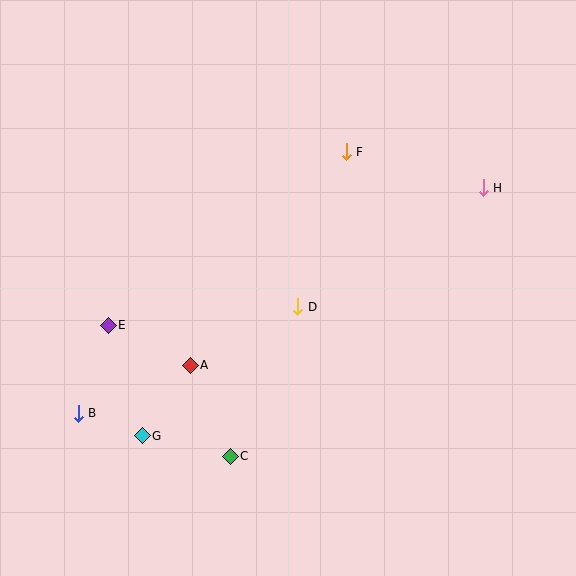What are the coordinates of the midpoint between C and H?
The midpoint between C and H is at (357, 322).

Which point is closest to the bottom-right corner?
Point C is closest to the bottom-right corner.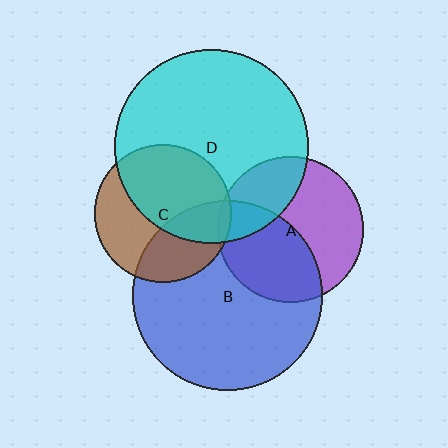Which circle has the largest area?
Circle D (cyan).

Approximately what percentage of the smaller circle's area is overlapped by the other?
Approximately 5%.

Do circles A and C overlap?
Yes.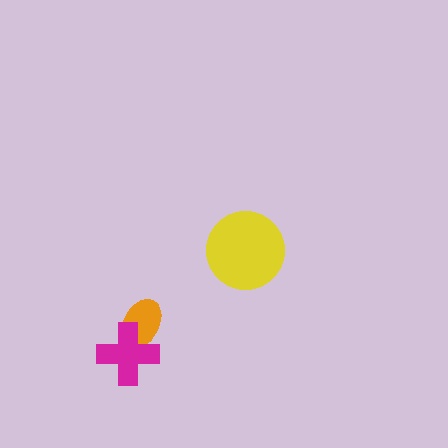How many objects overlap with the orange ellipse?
1 object overlaps with the orange ellipse.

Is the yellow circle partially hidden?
No, no other shape covers it.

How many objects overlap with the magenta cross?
1 object overlaps with the magenta cross.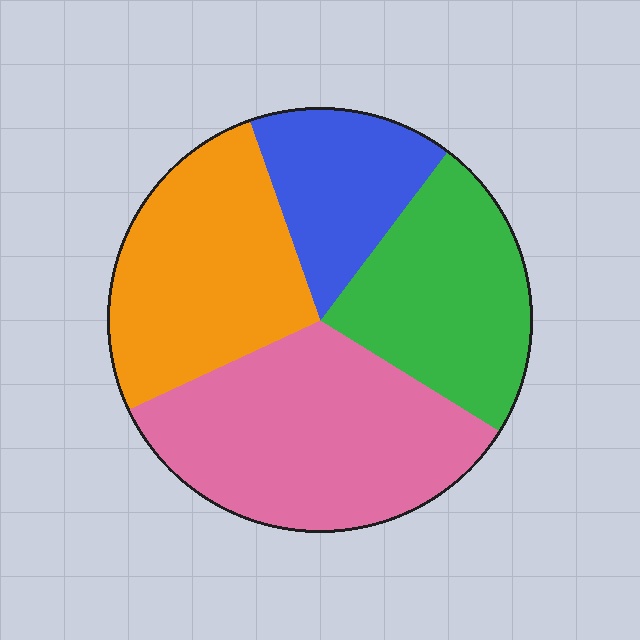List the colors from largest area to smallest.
From largest to smallest: pink, orange, green, blue.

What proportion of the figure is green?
Green covers around 25% of the figure.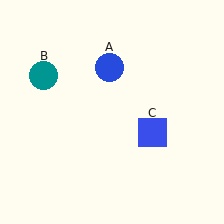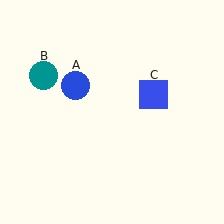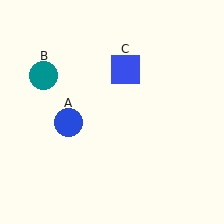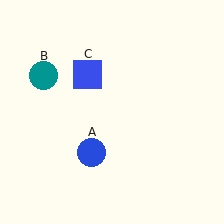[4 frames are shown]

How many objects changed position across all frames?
2 objects changed position: blue circle (object A), blue square (object C).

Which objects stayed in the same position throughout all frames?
Teal circle (object B) remained stationary.